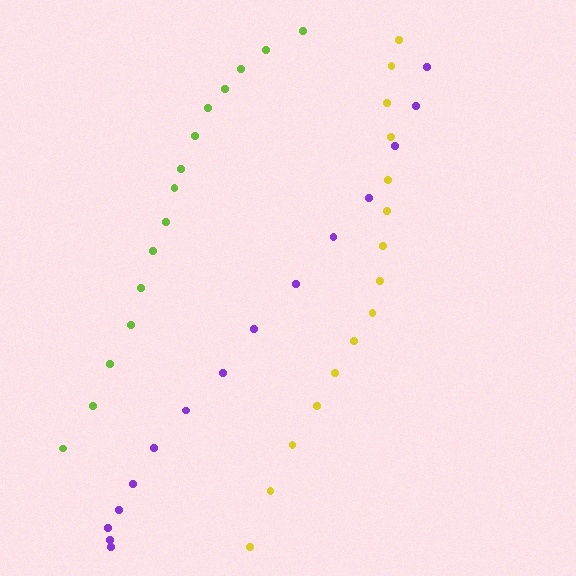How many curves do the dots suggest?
There are 3 distinct paths.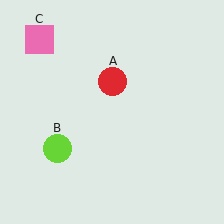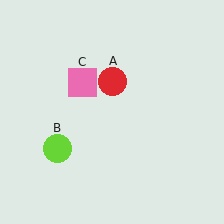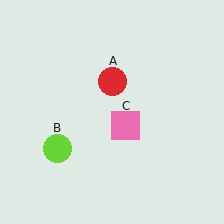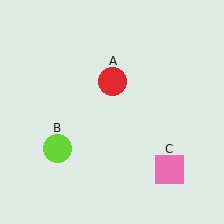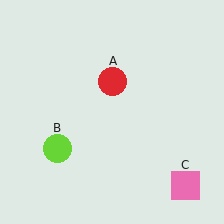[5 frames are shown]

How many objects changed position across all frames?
1 object changed position: pink square (object C).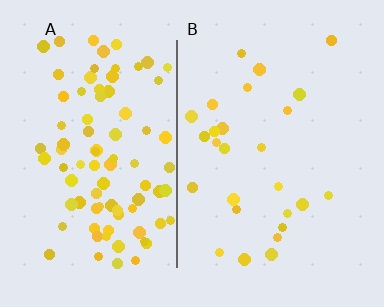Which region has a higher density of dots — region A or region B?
A (the left).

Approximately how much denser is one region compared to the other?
Approximately 3.3× — region A over region B.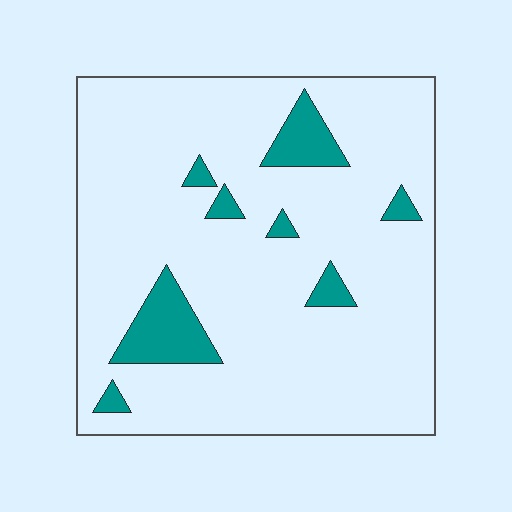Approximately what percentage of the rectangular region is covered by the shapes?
Approximately 10%.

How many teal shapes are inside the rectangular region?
8.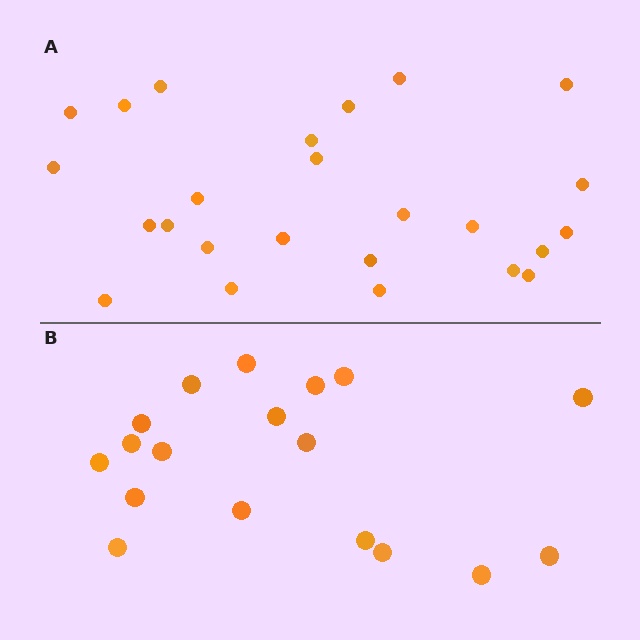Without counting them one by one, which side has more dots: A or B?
Region A (the top region) has more dots.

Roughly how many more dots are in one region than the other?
Region A has roughly 8 or so more dots than region B.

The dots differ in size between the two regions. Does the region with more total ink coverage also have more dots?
No. Region B has more total ink coverage because its dots are larger, but region A actually contains more individual dots. Total area can be misleading — the number of items is what matters here.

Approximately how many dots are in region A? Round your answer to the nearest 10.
About 20 dots. (The exact count is 25, which rounds to 20.)